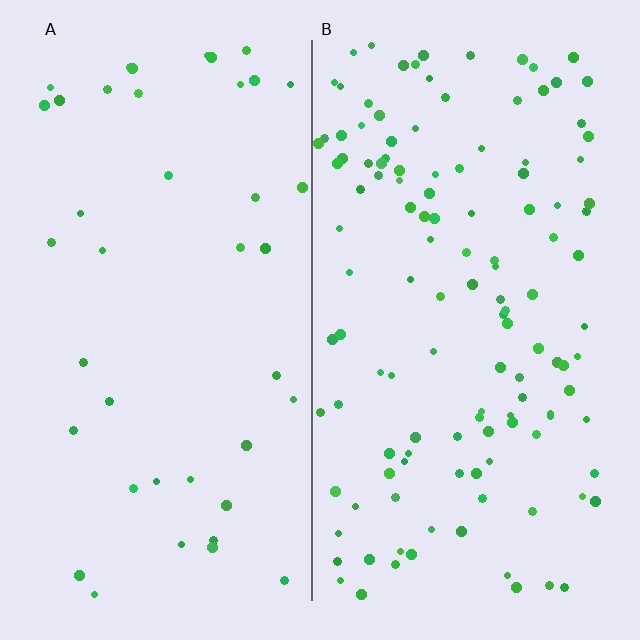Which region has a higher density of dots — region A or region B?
B (the right).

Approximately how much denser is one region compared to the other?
Approximately 3.1× — region B over region A.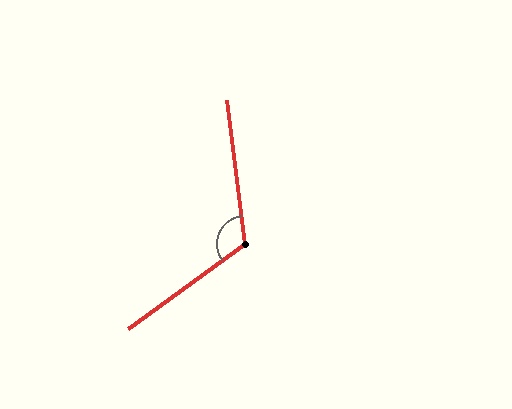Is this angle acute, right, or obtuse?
It is obtuse.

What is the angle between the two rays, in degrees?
Approximately 119 degrees.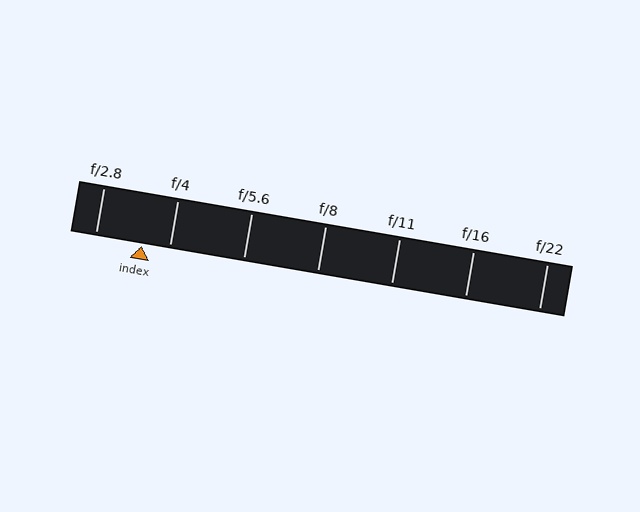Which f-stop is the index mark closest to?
The index mark is closest to f/4.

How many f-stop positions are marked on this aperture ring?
There are 7 f-stop positions marked.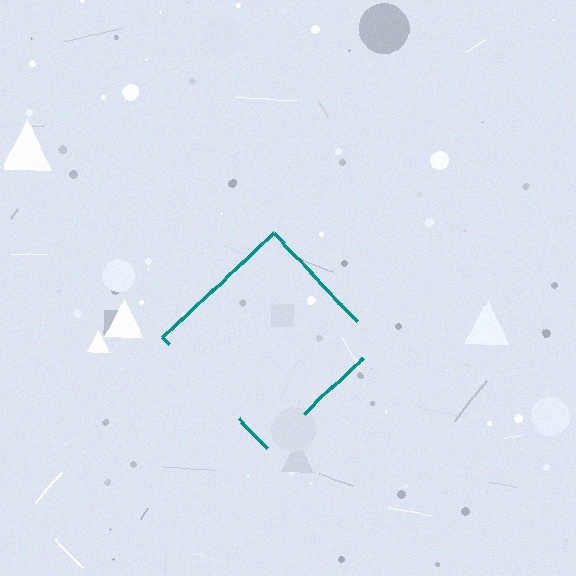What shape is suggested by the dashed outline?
The dashed outline suggests a diamond.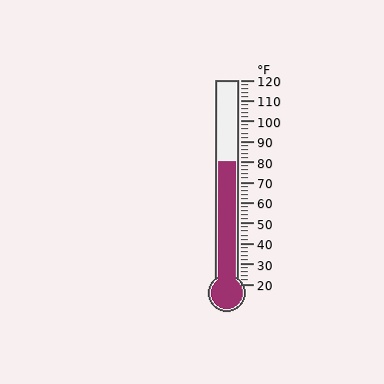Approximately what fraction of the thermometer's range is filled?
The thermometer is filled to approximately 60% of its range.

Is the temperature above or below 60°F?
The temperature is above 60°F.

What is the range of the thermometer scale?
The thermometer scale ranges from 20°F to 120°F.